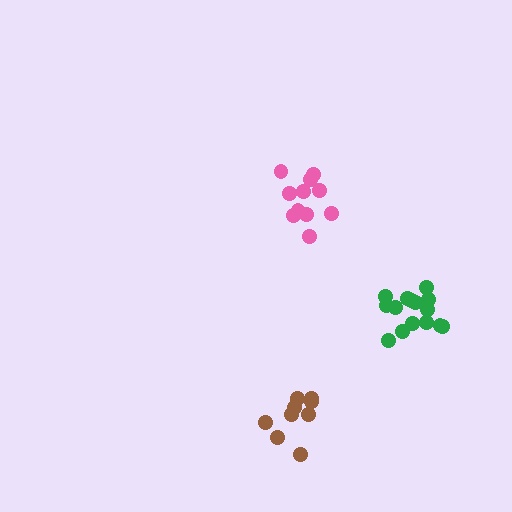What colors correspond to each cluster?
The clusters are colored: brown, pink, green.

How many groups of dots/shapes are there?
There are 3 groups.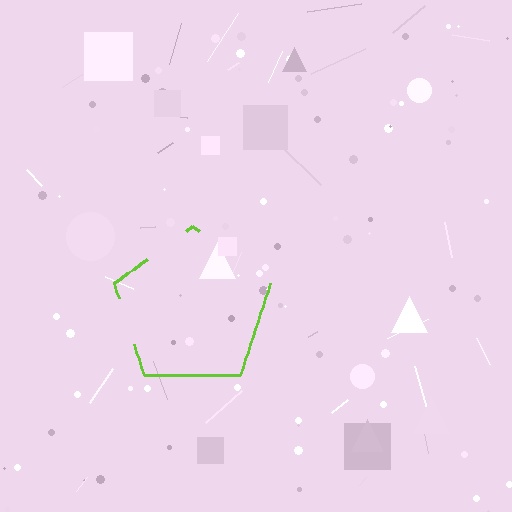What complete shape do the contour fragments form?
The contour fragments form a pentagon.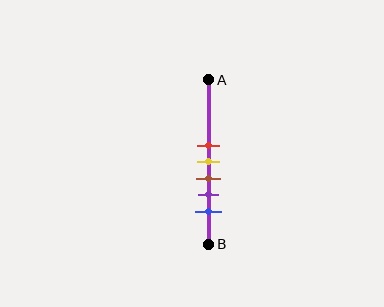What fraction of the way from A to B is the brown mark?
The brown mark is approximately 60% (0.6) of the way from A to B.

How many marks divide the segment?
There are 5 marks dividing the segment.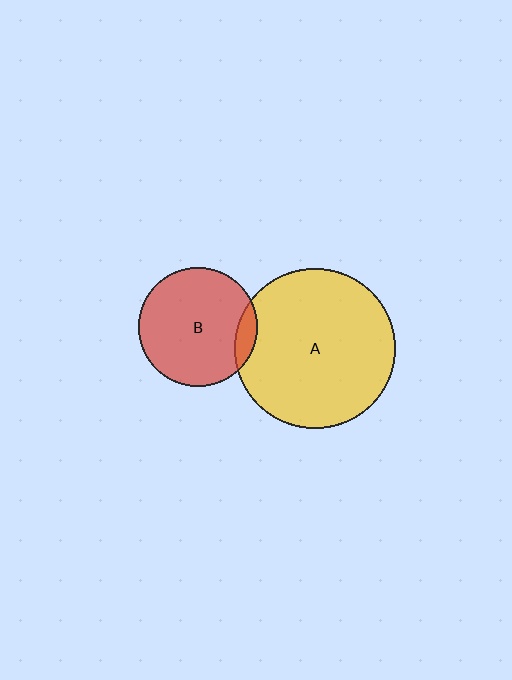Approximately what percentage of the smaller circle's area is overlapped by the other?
Approximately 10%.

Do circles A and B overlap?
Yes.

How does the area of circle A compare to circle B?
Approximately 1.8 times.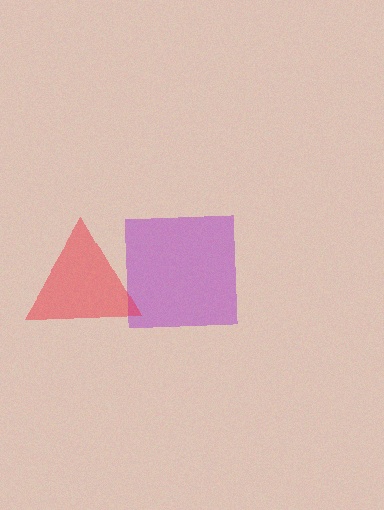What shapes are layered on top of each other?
The layered shapes are: a purple square, a red triangle.